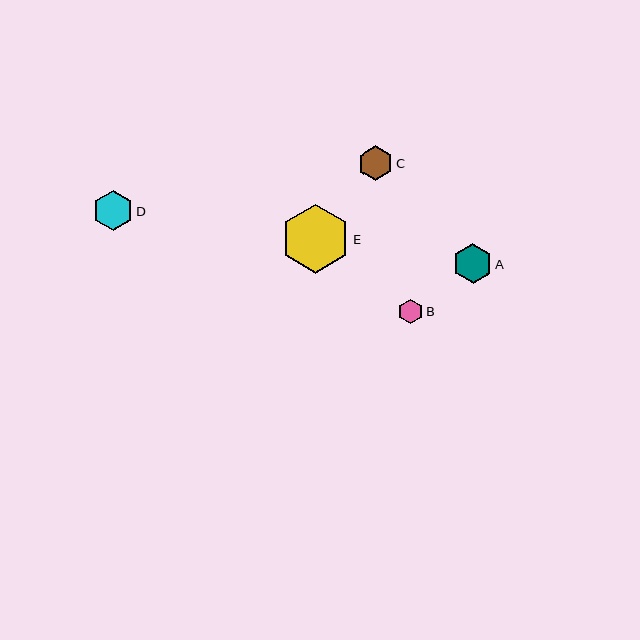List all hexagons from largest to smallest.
From largest to smallest: E, D, A, C, B.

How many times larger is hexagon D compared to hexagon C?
Hexagon D is approximately 1.2 times the size of hexagon C.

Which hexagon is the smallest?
Hexagon B is the smallest with a size of approximately 24 pixels.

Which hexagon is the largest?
Hexagon E is the largest with a size of approximately 69 pixels.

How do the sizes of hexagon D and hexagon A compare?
Hexagon D and hexagon A are approximately the same size.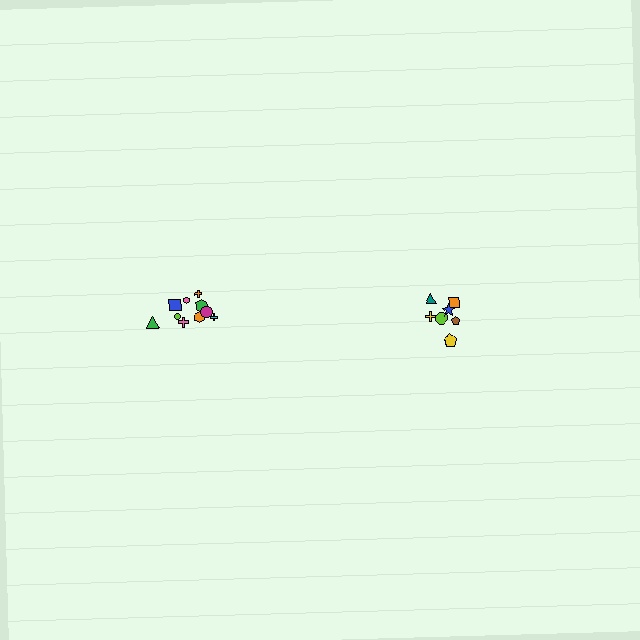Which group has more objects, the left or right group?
The left group.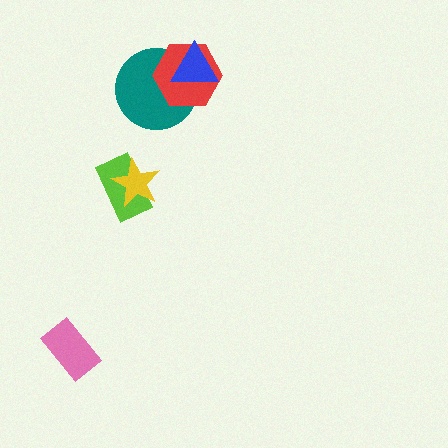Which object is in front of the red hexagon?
The blue triangle is in front of the red hexagon.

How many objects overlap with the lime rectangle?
1 object overlaps with the lime rectangle.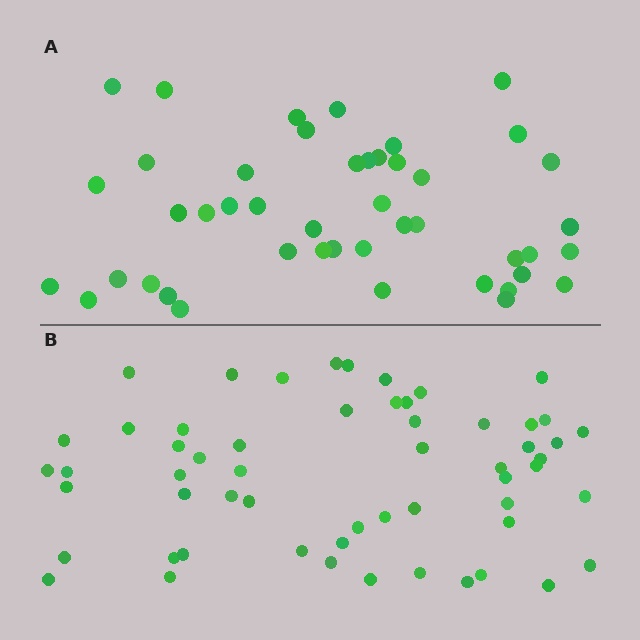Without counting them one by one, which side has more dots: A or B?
Region B (the bottom region) has more dots.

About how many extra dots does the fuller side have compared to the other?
Region B has roughly 12 or so more dots than region A.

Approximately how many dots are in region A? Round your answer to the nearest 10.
About 40 dots. (The exact count is 45, which rounds to 40.)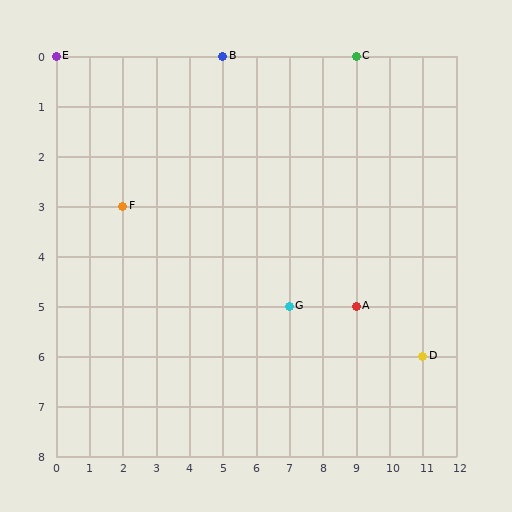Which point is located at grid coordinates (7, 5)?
Point G is at (7, 5).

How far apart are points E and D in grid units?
Points E and D are 11 columns and 6 rows apart (about 12.5 grid units diagonally).